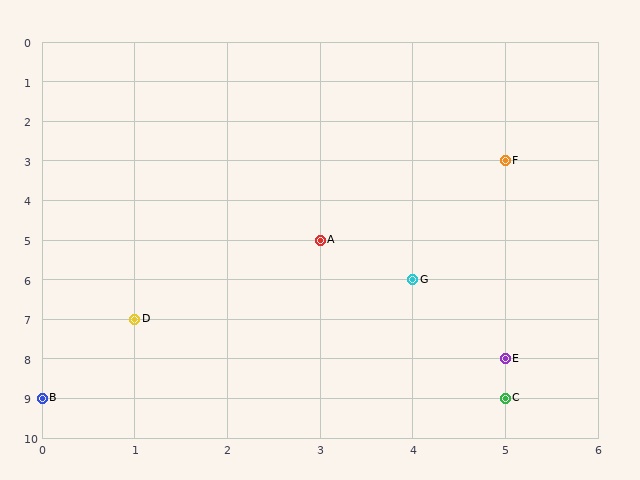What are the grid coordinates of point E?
Point E is at grid coordinates (5, 8).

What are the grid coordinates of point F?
Point F is at grid coordinates (5, 3).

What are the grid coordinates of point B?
Point B is at grid coordinates (0, 9).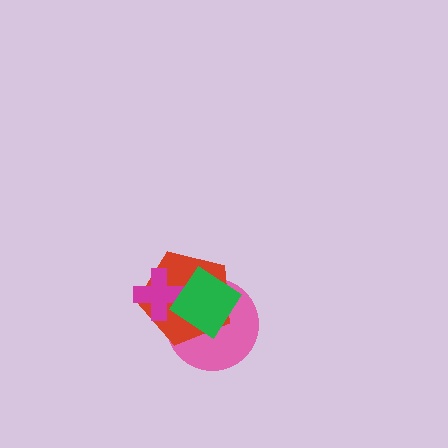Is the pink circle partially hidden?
Yes, it is partially covered by another shape.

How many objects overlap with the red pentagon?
3 objects overlap with the red pentagon.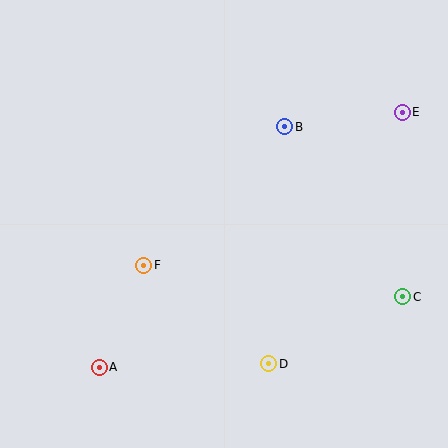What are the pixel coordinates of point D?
Point D is at (269, 364).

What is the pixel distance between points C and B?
The distance between C and B is 207 pixels.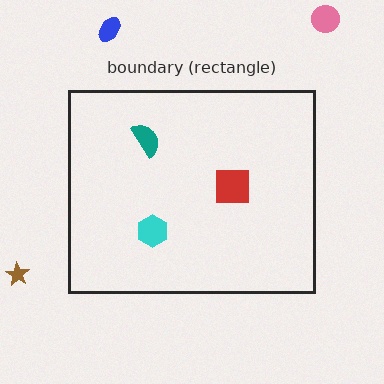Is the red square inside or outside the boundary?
Inside.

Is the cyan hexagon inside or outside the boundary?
Inside.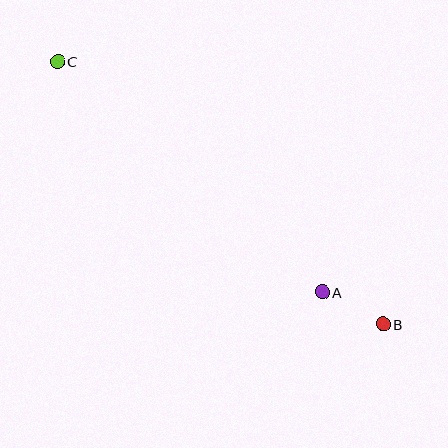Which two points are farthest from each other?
Points B and C are farthest from each other.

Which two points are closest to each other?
Points A and B are closest to each other.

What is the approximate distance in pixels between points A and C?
The distance between A and C is approximately 351 pixels.